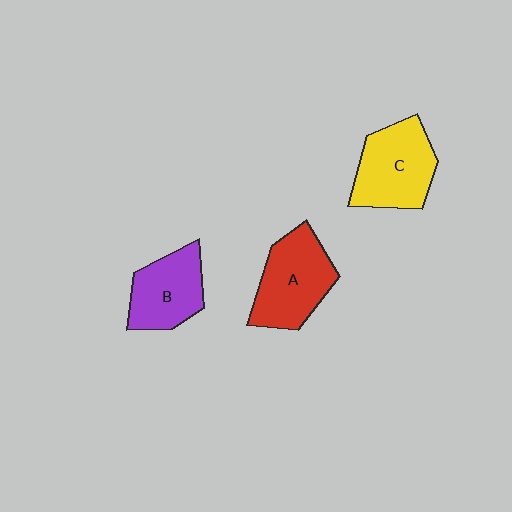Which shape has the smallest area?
Shape B (purple).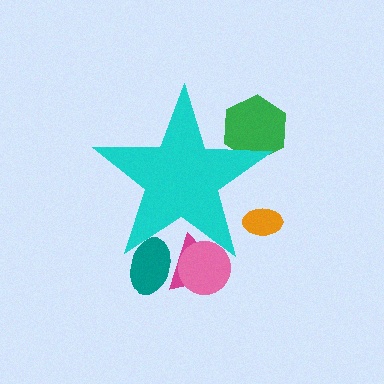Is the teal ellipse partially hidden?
Yes, the teal ellipse is partially hidden behind the cyan star.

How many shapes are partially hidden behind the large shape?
5 shapes are partially hidden.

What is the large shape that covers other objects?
A cyan star.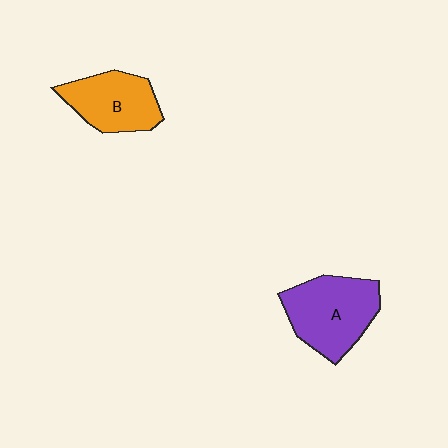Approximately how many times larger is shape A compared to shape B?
Approximately 1.3 times.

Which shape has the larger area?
Shape A (purple).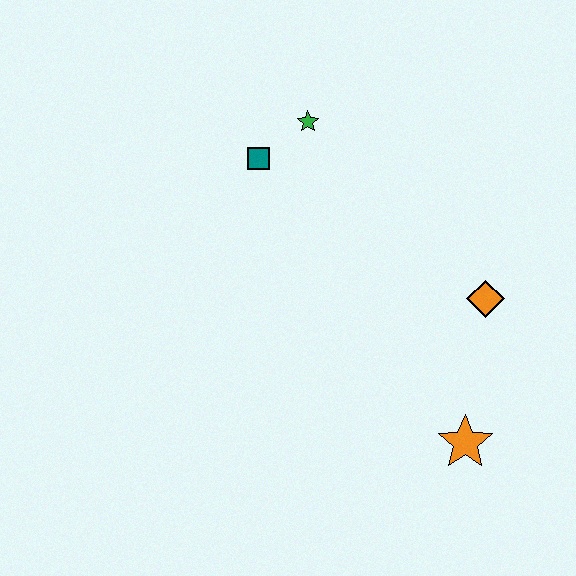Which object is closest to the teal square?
The green star is closest to the teal square.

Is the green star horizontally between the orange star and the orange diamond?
No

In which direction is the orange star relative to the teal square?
The orange star is below the teal square.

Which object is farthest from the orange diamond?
The teal square is farthest from the orange diamond.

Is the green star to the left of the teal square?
No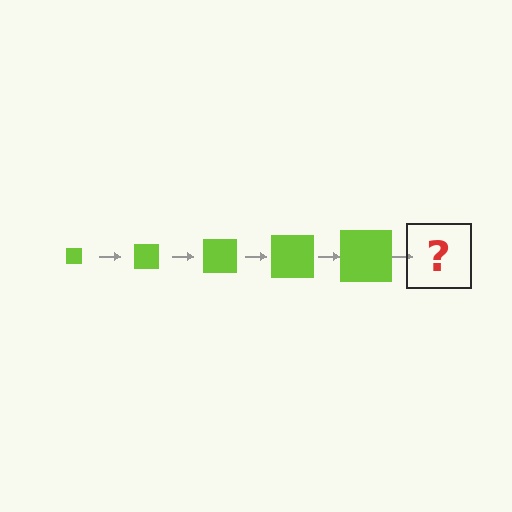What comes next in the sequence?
The next element should be a lime square, larger than the previous one.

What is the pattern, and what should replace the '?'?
The pattern is that the square gets progressively larger each step. The '?' should be a lime square, larger than the previous one.